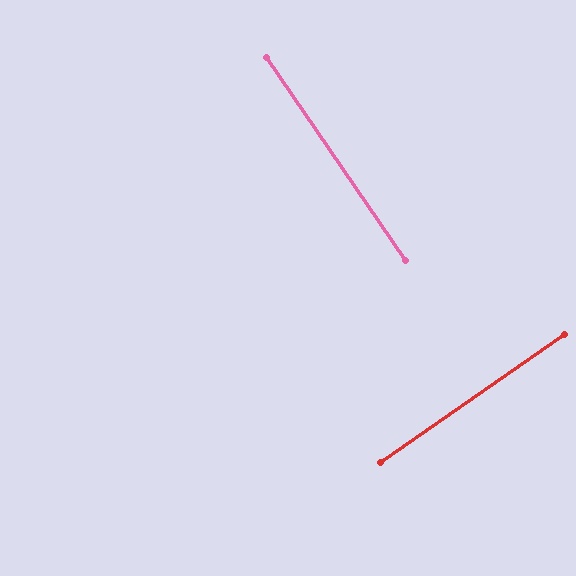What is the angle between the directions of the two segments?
Approximately 90 degrees.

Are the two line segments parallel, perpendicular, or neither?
Perpendicular — they meet at approximately 90°.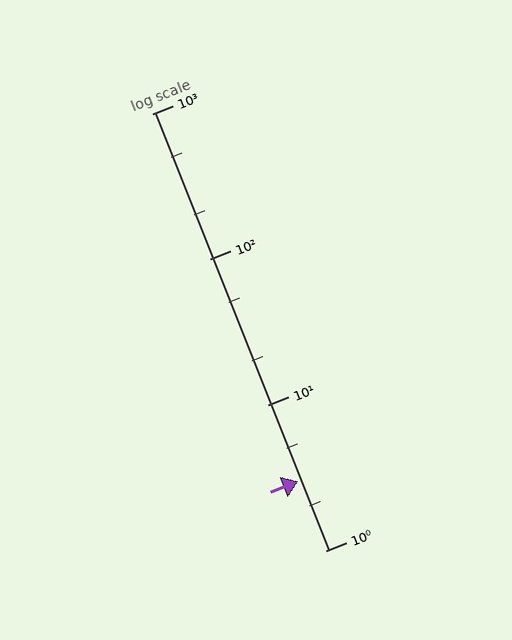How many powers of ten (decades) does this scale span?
The scale spans 3 decades, from 1 to 1000.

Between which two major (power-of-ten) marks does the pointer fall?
The pointer is between 1 and 10.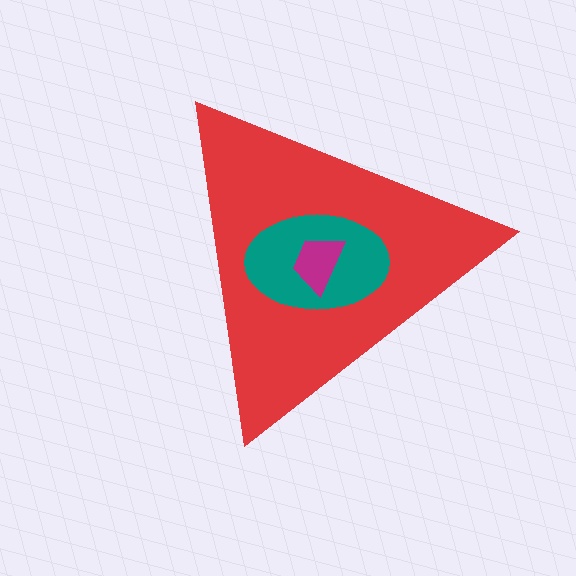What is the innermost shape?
The magenta trapezoid.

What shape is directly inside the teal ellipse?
The magenta trapezoid.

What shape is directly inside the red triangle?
The teal ellipse.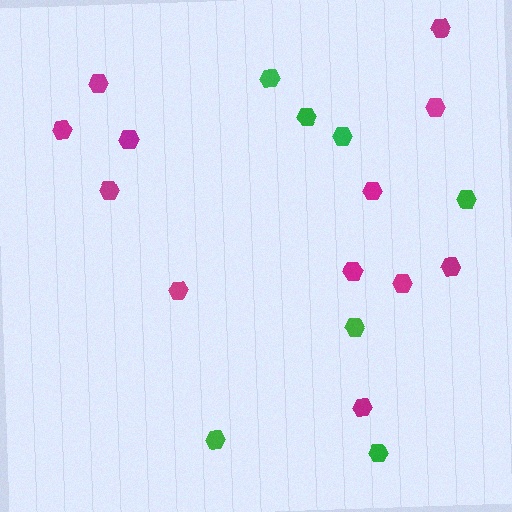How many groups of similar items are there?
There are 2 groups: one group of magenta hexagons (12) and one group of green hexagons (7).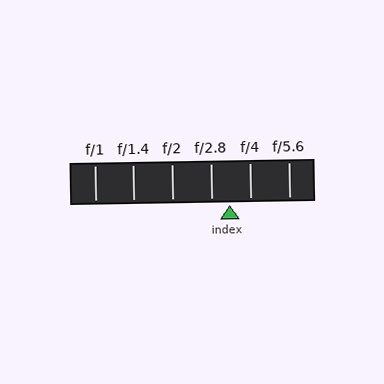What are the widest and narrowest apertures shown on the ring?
The widest aperture shown is f/1 and the narrowest is f/5.6.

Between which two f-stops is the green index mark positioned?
The index mark is between f/2.8 and f/4.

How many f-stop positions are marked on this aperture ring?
There are 6 f-stop positions marked.